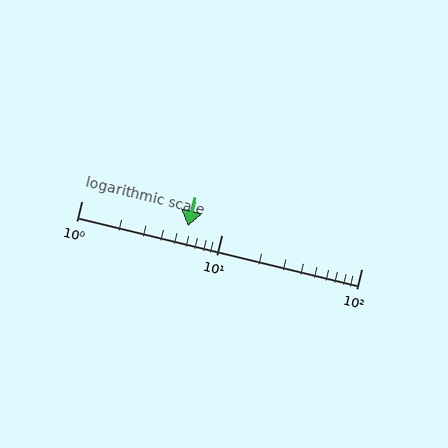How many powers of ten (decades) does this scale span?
The scale spans 2 decades, from 1 to 100.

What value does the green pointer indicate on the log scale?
The pointer indicates approximately 5.8.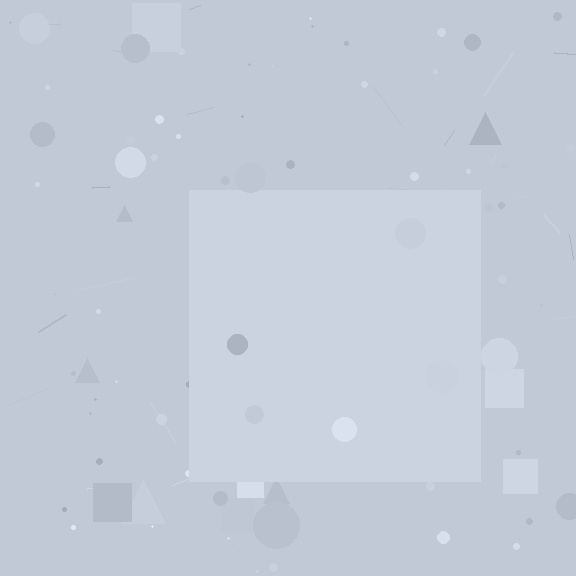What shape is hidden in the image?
A square is hidden in the image.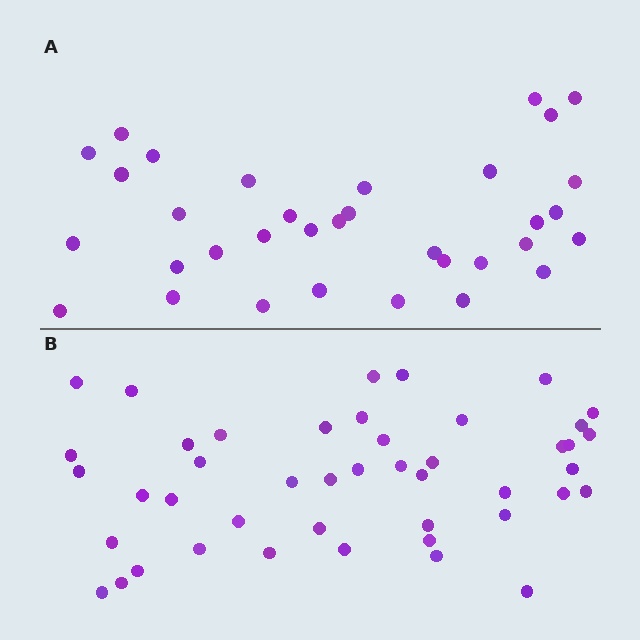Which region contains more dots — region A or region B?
Region B (the bottom region) has more dots.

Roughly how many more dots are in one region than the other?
Region B has roughly 12 or so more dots than region A.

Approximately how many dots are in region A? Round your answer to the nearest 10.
About 30 dots. (The exact count is 34, which rounds to 30.)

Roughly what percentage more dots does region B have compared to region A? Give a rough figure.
About 30% more.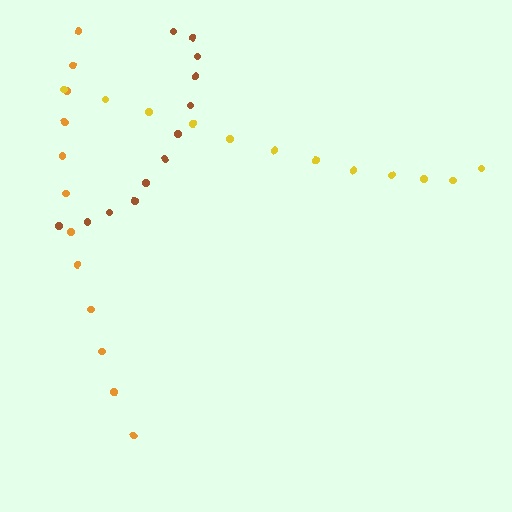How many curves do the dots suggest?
There are 3 distinct paths.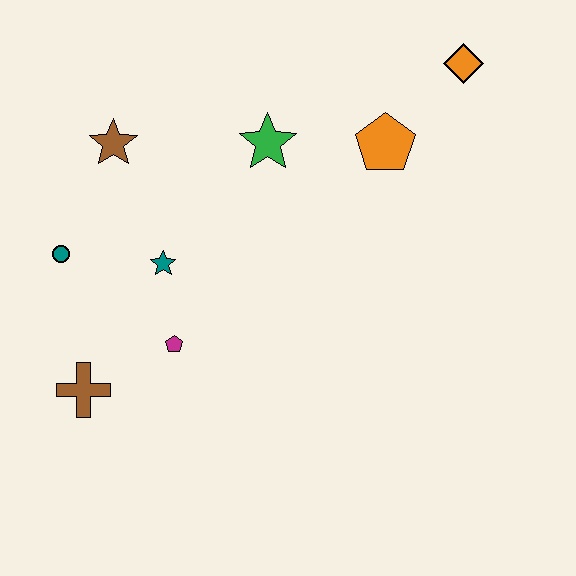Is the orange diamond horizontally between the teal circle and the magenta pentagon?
No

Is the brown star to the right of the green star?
No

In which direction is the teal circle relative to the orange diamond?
The teal circle is to the left of the orange diamond.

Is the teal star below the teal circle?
Yes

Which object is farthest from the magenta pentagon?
The orange diamond is farthest from the magenta pentagon.